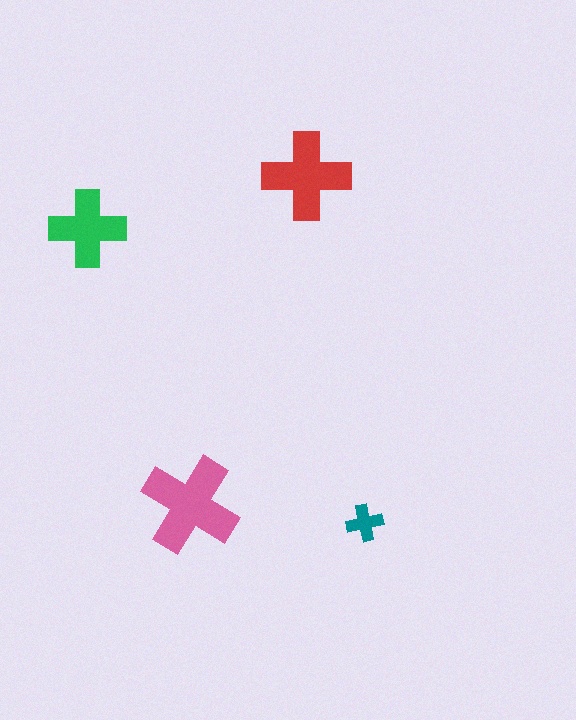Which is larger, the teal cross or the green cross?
The green one.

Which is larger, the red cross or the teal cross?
The red one.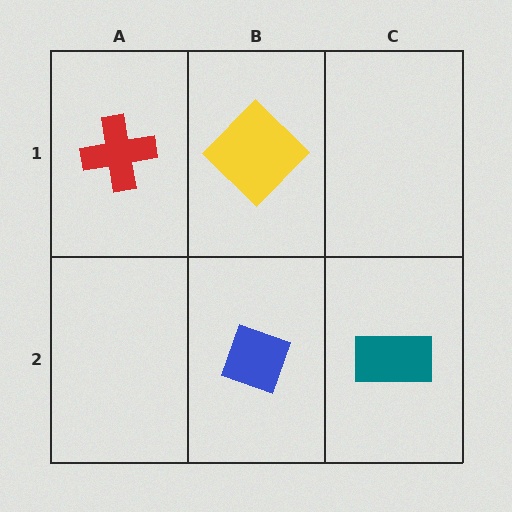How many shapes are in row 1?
2 shapes.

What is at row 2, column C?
A teal rectangle.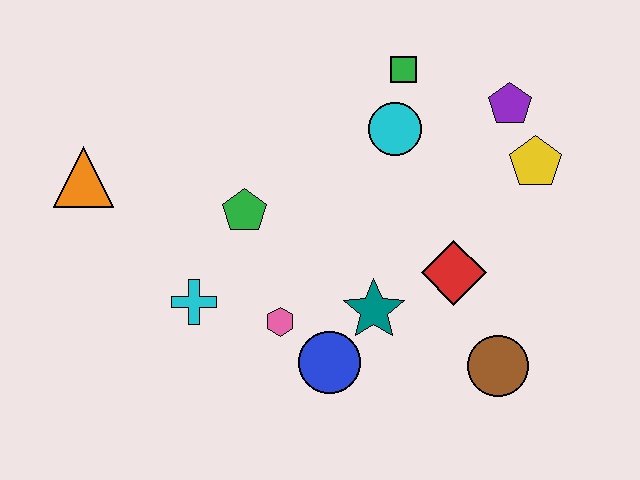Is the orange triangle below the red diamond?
No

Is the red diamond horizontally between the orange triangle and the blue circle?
No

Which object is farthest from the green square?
The orange triangle is farthest from the green square.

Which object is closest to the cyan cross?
The pink hexagon is closest to the cyan cross.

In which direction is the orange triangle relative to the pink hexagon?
The orange triangle is to the left of the pink hexagon.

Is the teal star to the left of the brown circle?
Yes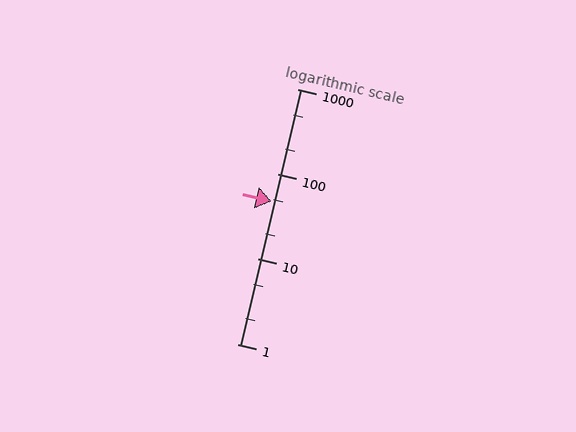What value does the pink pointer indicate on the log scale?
The pointer indicates approximately 48.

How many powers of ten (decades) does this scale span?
The scale spans 3 decades, from 1 to 1000.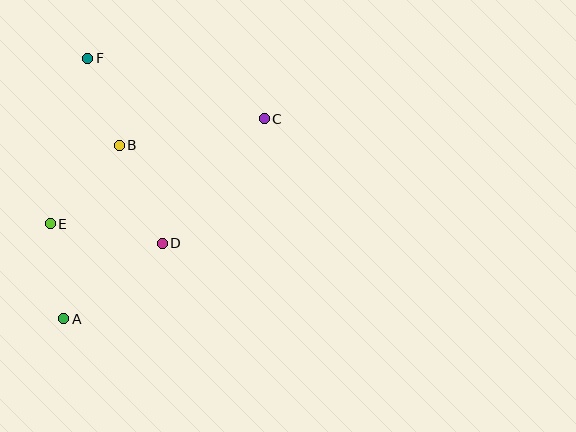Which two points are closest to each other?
Points B and F are closest to each other.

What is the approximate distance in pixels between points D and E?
The distance between D and E is approximately 113 pixels.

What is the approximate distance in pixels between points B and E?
The distance between B and E is approximately 104 pixels.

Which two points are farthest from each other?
Points A and C are farthest from each other.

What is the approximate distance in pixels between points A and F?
The distance between A and F is approximately 262 pixels.